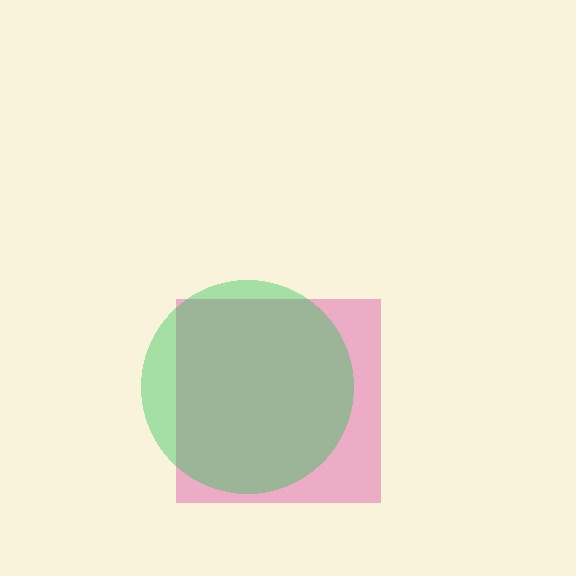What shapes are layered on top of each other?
The layered shapes are: a pink square, a green circle.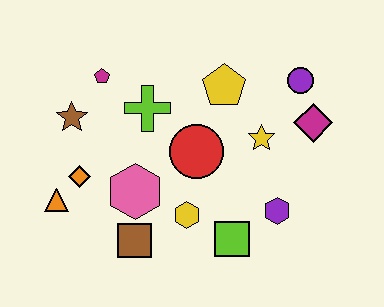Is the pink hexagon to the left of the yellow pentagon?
Yes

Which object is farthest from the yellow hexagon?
The purple circle is farthest from the yellow hexagon.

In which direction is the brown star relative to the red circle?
The brown star is to the left of the red circle.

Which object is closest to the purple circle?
The magenta diamond is closest to the purple circle.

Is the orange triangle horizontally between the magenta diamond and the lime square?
No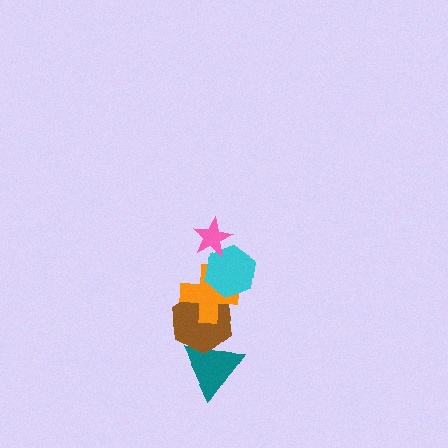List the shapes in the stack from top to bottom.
From top to bottom: the pink star, the cyan hexagon, the orange cross, the brown hexagon, the teal triangle.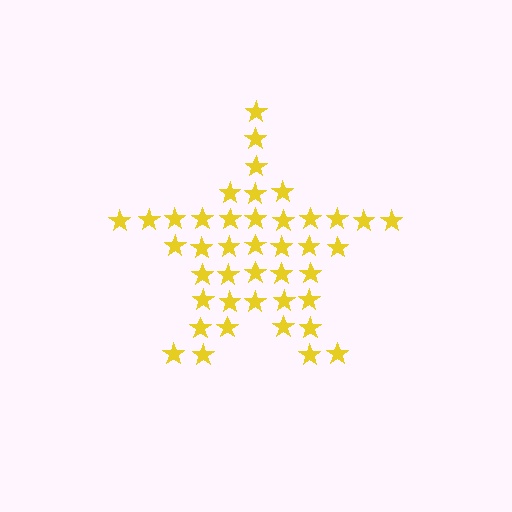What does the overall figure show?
The overall figure shows a star.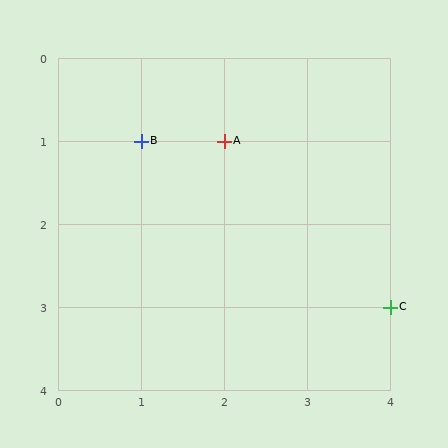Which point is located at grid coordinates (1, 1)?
Point B is at (1, 1).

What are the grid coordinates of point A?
Point A is at grid coordinates (2, 1).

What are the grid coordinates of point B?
Point B is at grid coordinates (1, 1).